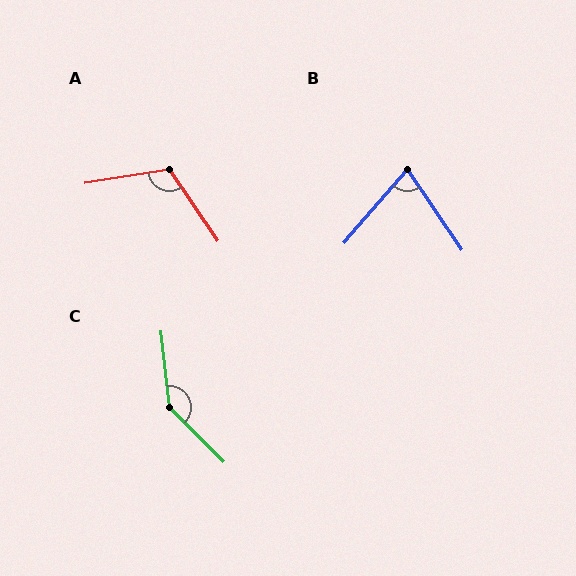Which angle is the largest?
C, at approximately 141 degrees.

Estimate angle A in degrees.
Approximately 115 degrees.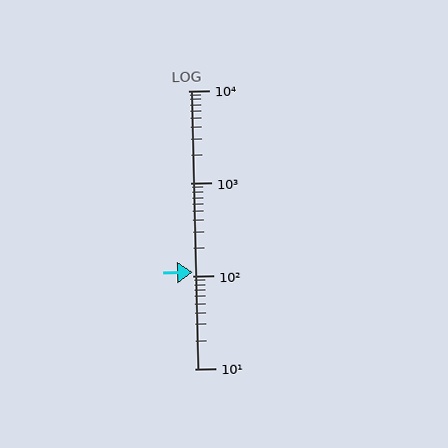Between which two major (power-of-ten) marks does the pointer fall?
The pointer is between 100 and 1000.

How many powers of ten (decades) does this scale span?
The scale spans 3 decades, from 10 to 10000.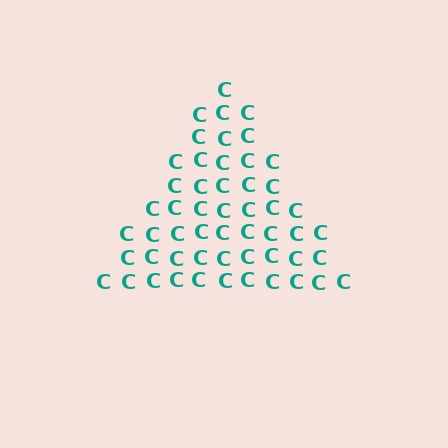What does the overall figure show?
The overall figure shows a triangle.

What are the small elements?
The small elements are letter C's.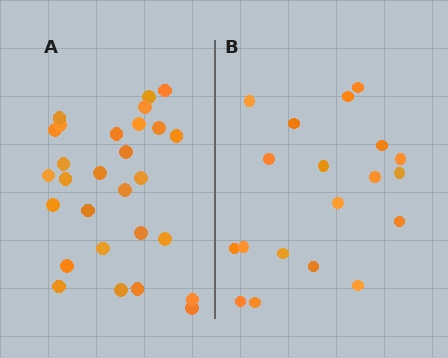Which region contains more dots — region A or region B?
Region A (the left region) has more dots.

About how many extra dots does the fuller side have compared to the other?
Region A has roughly 8 or so more dots than region B.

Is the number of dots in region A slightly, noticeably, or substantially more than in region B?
Region A has substantially more. The ratio is roughly 1.5 to 1.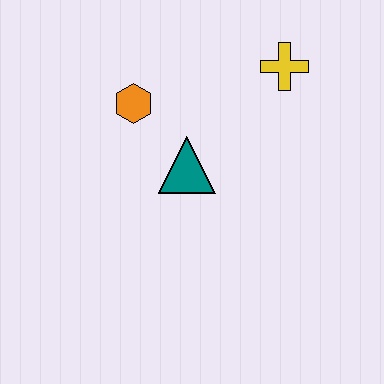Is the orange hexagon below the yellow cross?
Yes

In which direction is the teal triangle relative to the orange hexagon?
The teal triangle is below the orange hexagon.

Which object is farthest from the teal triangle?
The yellow cross is farthest from the teal triangle.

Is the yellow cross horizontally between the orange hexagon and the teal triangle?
No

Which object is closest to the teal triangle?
The orange hexagon is closest to the teal triangle.